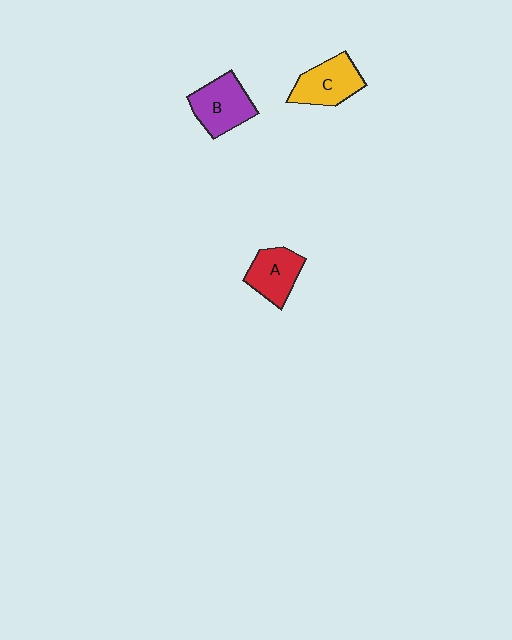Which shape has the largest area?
Shape B (purple).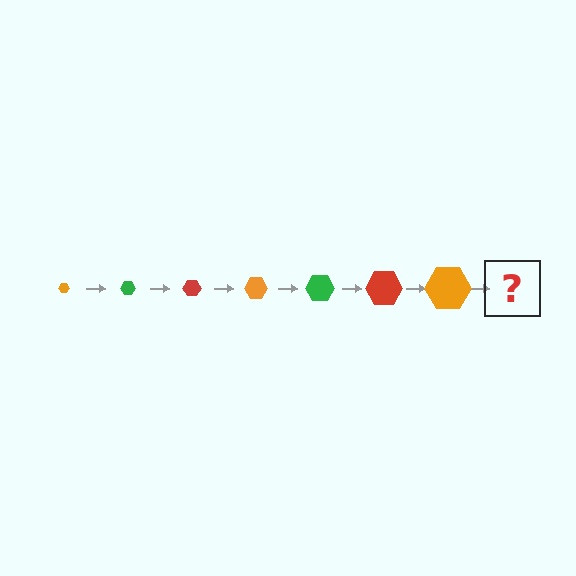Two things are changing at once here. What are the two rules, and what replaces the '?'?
The two rules are that the hexagon grows larger each step and the color cycles through orange, green, and red. The '?' should be a green hexagon, larger than the previous one.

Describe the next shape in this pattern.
It should be a green hexagon, larger than the previous one.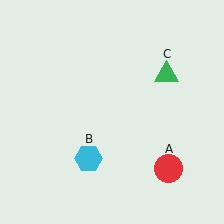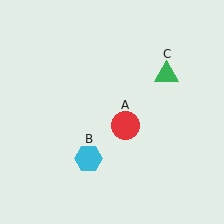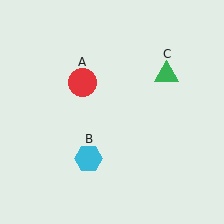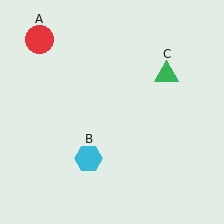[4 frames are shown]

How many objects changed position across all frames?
1 object changed position: red circle (object A).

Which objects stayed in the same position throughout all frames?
Cyan hexagon (object B) and green triangle (object C) remained stationary.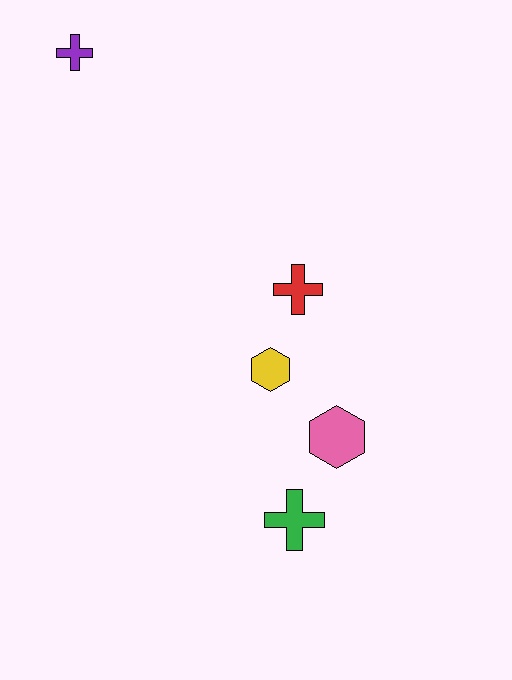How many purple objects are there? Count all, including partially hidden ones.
There is 1 purple object.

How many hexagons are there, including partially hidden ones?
There are 2 hexagons.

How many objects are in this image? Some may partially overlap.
There are 5 objects.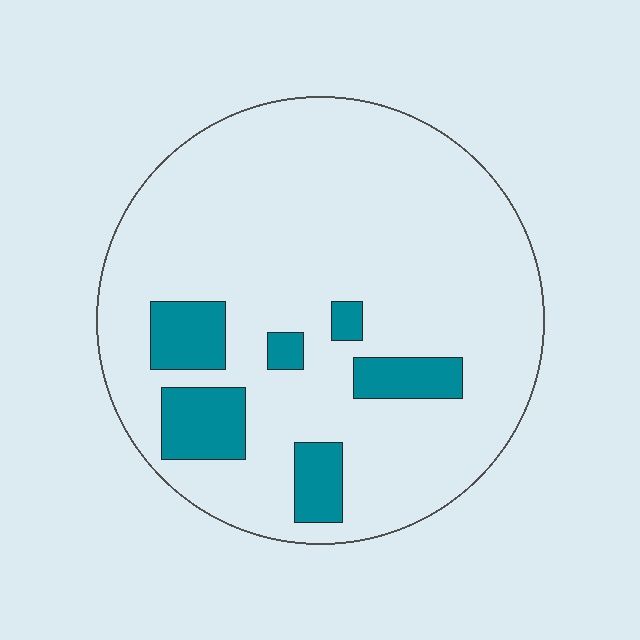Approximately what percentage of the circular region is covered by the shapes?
Approximately 15%.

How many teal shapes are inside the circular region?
6.